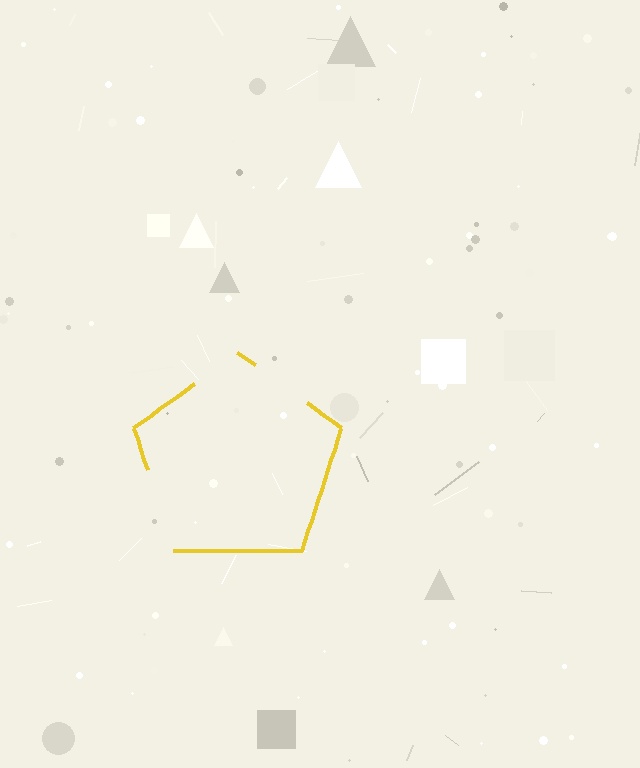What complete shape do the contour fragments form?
The contour fragments form a pentagon.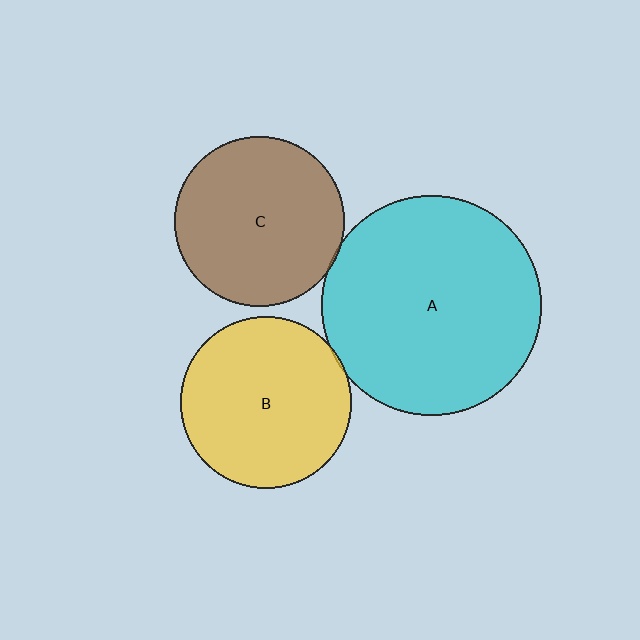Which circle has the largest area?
Circle A (cyan).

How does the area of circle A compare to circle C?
Approximately 1.7 times.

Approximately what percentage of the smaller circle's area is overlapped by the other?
Approximately 5%.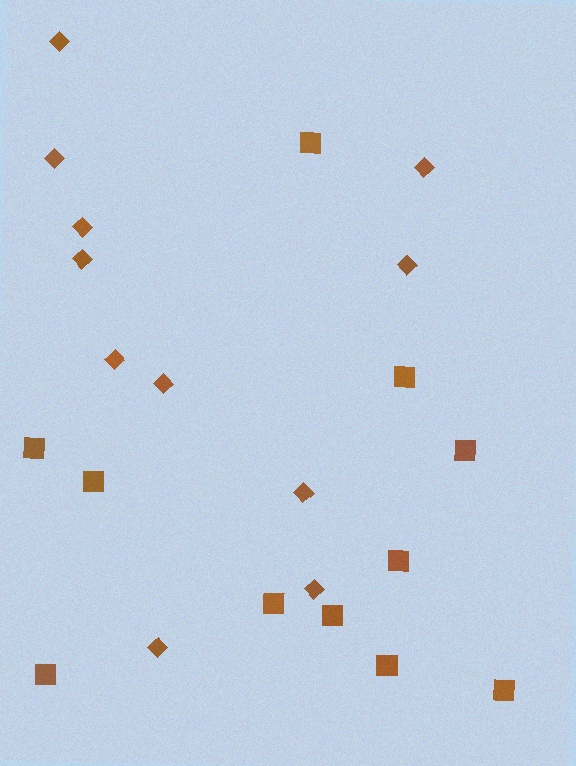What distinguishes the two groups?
There are 2 groups: one group of squares (11) and one group of diamonds (11).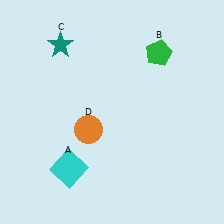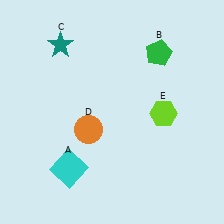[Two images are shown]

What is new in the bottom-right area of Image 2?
A lime hexagon (E) was added in the bottom-right area of Image 2.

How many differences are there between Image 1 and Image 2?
There is 1 difference between the two images.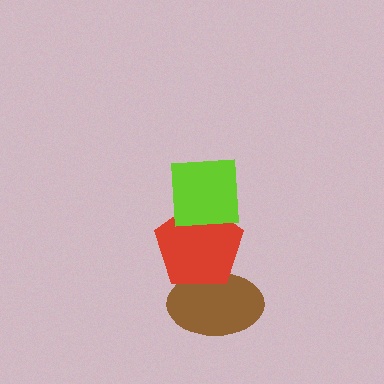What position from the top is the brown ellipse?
The brown ellipse is 3rd from the top.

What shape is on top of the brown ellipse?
The red pentagon is on top of the brown ellipse.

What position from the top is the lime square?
The lime square is 1st from the top.